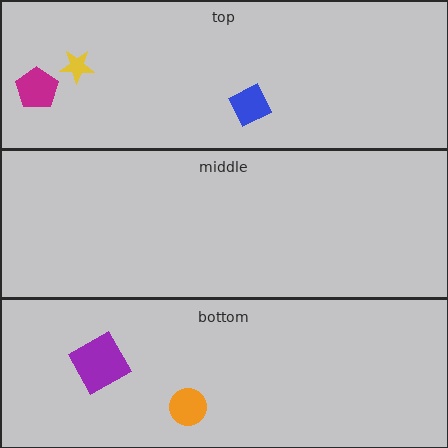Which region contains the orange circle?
The bottom region.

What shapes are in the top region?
The magenta pentagon, the yellow star, the blue diamond.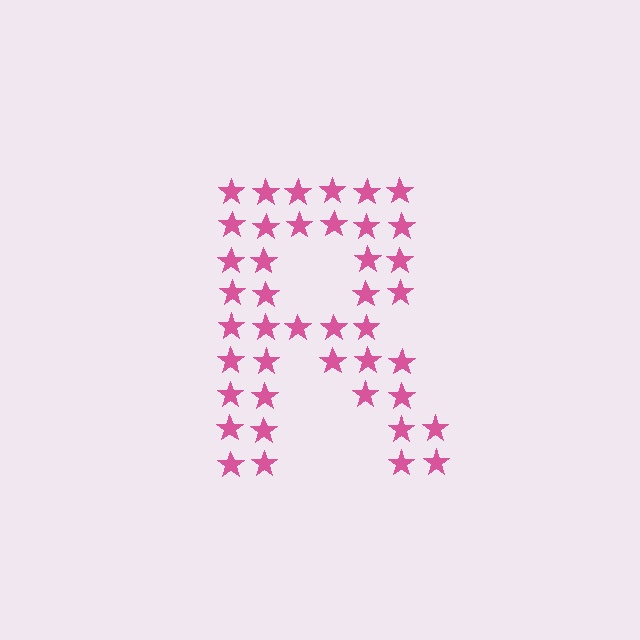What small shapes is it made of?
It is made of small stars.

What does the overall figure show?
The overall figure shows the letter R.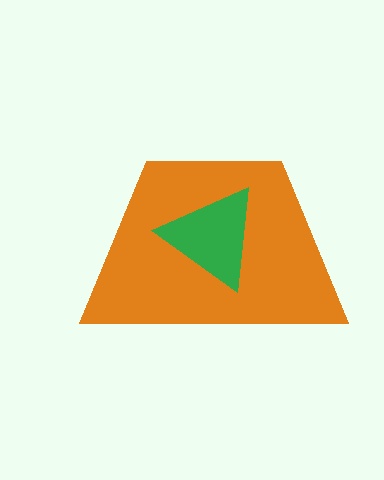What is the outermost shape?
The orange trapezoid.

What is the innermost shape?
The green triangle.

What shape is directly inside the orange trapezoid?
The green triangle.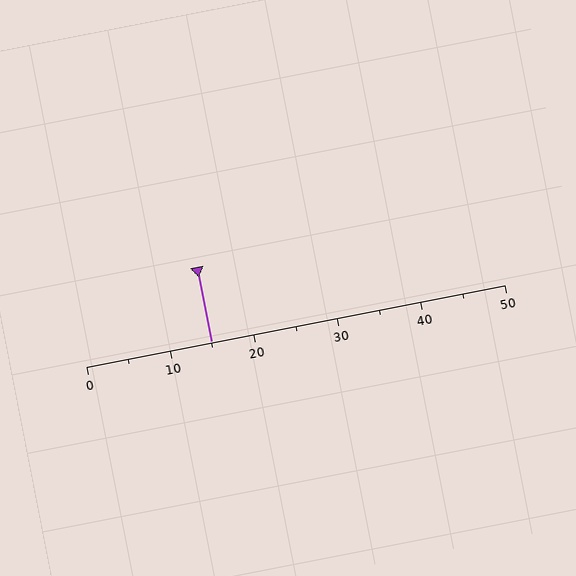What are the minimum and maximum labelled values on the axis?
The axis runs from 0 to 50.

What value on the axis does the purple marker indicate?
The marker indicates approximately 15.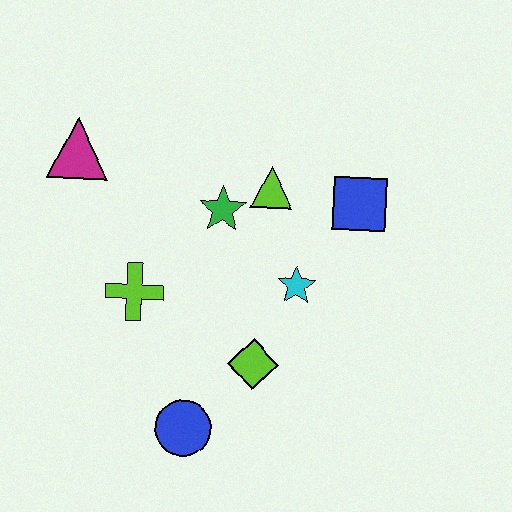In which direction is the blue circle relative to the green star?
The blue circle is below the green star.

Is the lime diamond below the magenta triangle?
Yes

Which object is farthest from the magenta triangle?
The blue circle is farthest from the magenta triangle.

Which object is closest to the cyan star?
The lime diamond is closest to the cyan star.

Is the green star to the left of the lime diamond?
Yes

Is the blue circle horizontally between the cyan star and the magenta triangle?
Yes